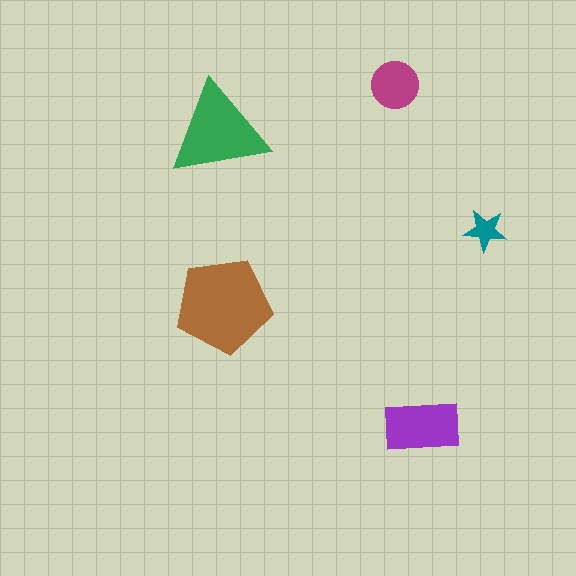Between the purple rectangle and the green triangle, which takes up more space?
The green triangle.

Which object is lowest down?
The purple rectangle is bottommost.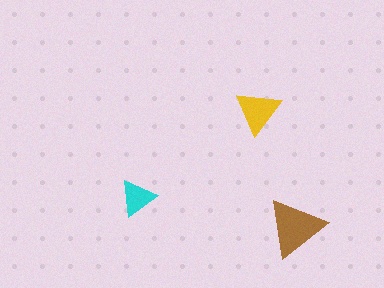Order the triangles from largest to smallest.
the brown one, the yellow one, the cyan one.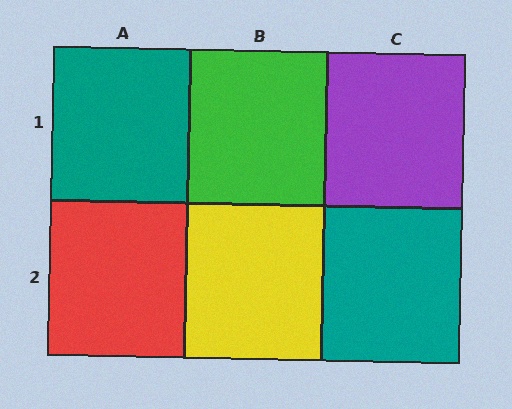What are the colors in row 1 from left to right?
Teal, green, purple.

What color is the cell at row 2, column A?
Red.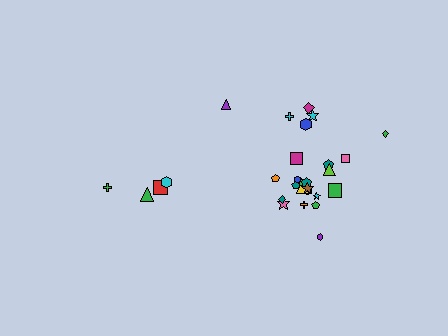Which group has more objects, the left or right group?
The right group.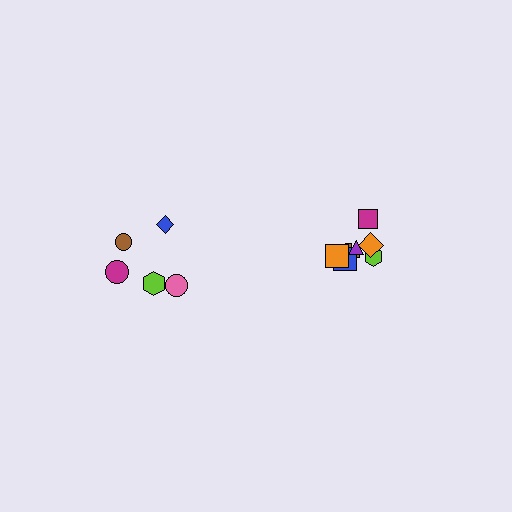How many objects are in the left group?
There are 5 objects.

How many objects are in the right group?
There are 7 objects.